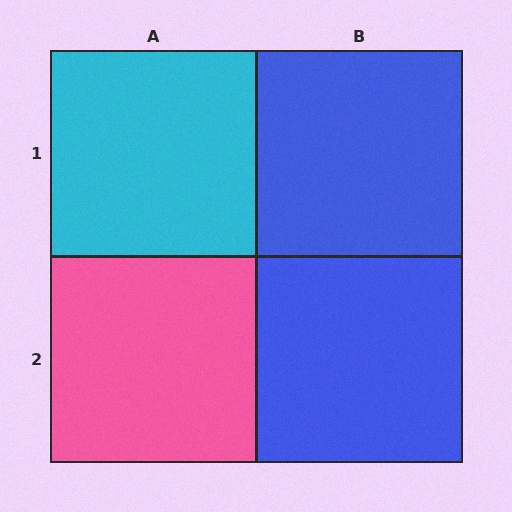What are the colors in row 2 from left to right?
Pink, blue.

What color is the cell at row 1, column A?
Cyan.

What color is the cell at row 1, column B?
Blue.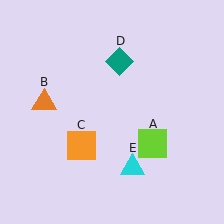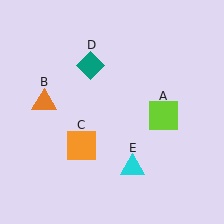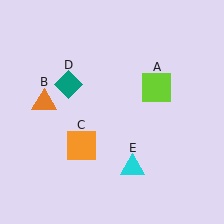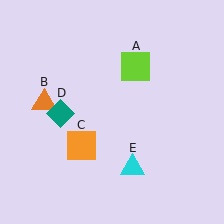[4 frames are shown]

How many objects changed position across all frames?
2 objects changed position: lime square (object A), teal diamond (object D).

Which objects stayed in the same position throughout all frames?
Orange triangle (object B) and orange square (object C) and cyan triangle (object E) remained stationary.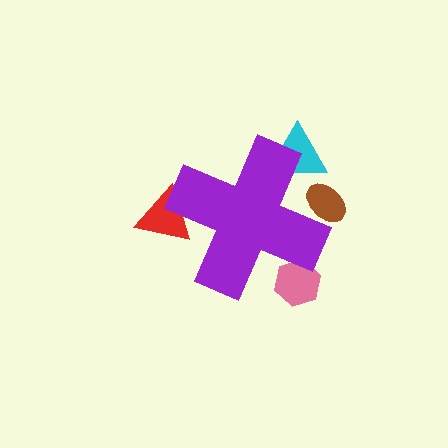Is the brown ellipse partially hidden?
Yes, the brown ellipse is partially hidden behind the purple cross.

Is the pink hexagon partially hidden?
Yes, the pink hexagon is partially hidden behind the purple cross.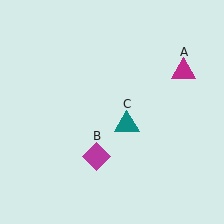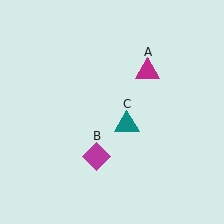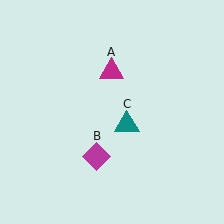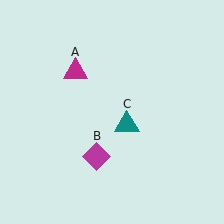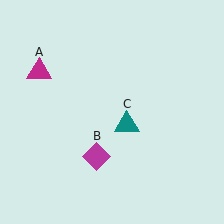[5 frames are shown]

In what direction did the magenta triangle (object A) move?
The magenta triangle (object A) moved left.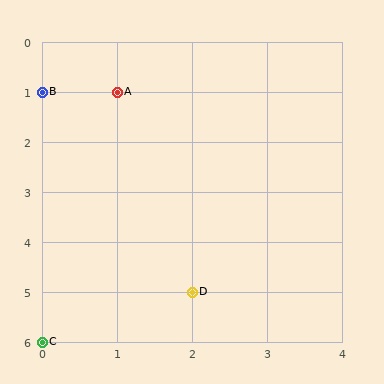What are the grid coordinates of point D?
Point D is at grid coordinates (2, 5).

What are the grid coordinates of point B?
Point B is at grid coordinates (0, 1).